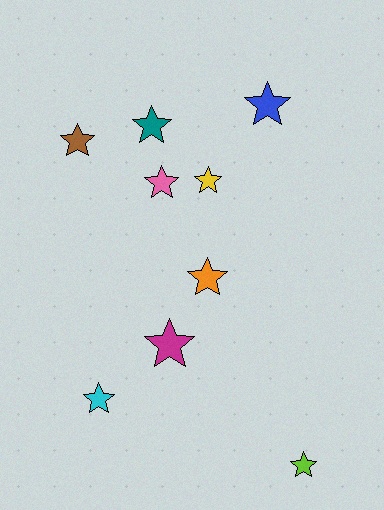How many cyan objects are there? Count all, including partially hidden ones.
There is 1 cyan object.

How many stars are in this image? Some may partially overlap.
There are 9 stars.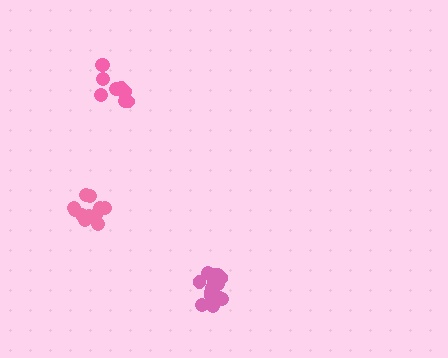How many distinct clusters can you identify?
There are 3 distinct clusters.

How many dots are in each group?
Group 1: 10 dots, Group 2: 11 dots, Group 3: 15 dots (36 total).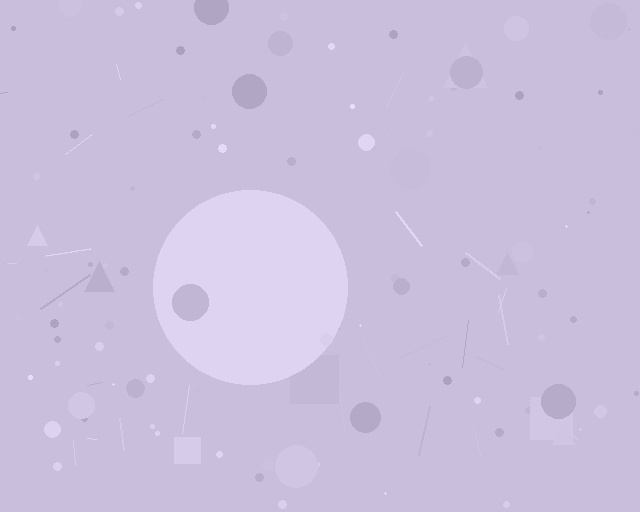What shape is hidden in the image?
A circle is hidden in the image.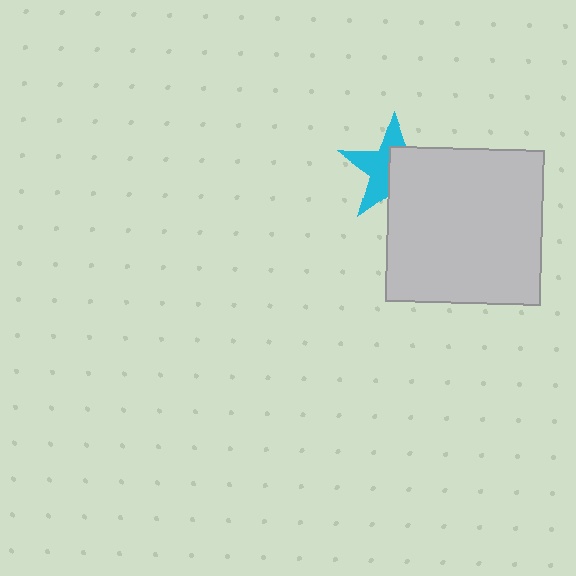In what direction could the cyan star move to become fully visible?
The cyan star could move toward the upper-left. That would shift it out from behind the light gray square entirely.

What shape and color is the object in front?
The object in front is a light gray square.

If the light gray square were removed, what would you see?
You would see the complete cyan star.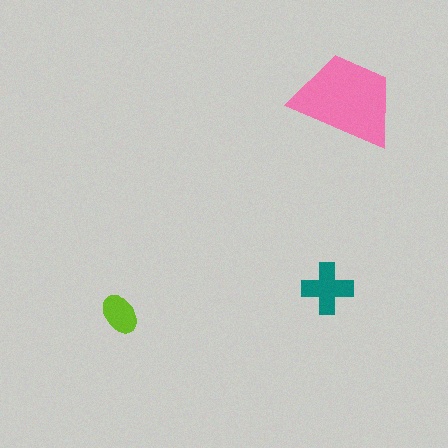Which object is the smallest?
The lime ellipse.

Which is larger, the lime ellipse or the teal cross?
The teal cross.